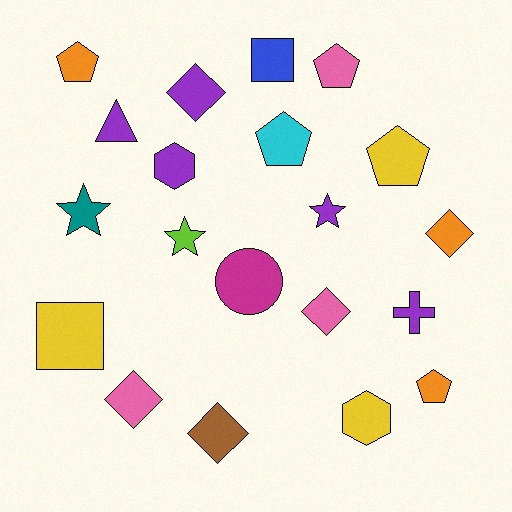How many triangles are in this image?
There is 1 triangle.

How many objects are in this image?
There are 20 objects.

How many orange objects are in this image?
There are 3 orange objects.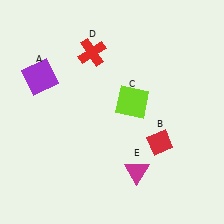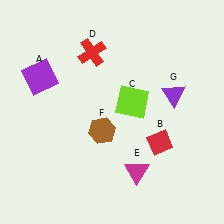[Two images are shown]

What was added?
A brown hexagon (F), a purple triangle (G) were added in Image 2.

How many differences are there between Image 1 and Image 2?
There are 2 differences between the two images.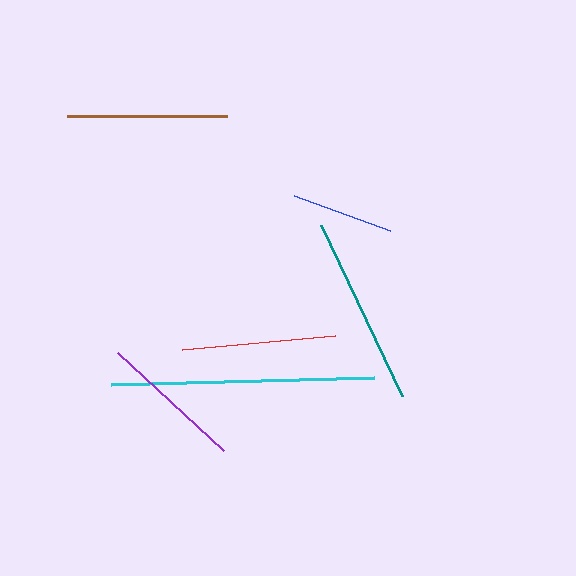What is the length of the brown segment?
The brown segment is approximately 159 pixels long.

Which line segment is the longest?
The cyan line is the longest at approximately 263 pixels.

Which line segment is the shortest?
The blue line is the shortest at approximately 102 pixels.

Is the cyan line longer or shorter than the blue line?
The cyan line is longer than the blue line.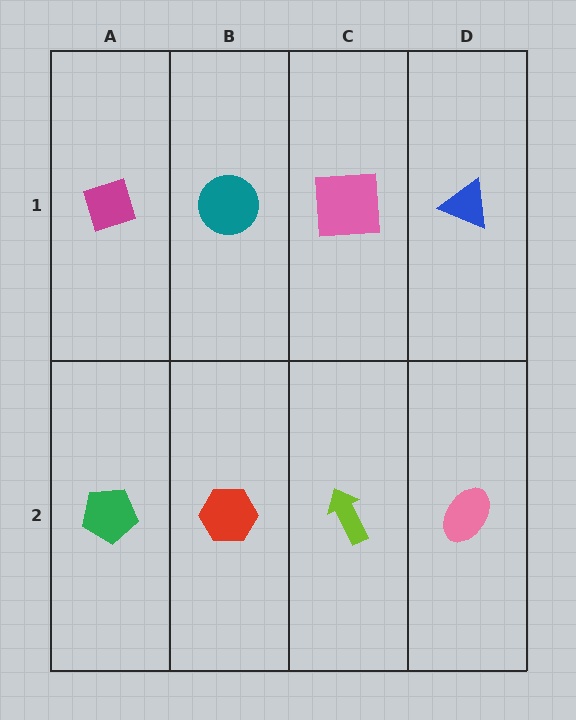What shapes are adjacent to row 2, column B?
A teal circle (row 1, column B), a green pentagon (row 2, column A), a lime arrow (row 2, column C).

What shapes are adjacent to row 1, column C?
A lime arrow (row 2, column C), a teal circle (row 1, column B), a blue triangle (row 1, column D).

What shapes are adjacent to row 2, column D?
A blue triangle (row 1, column D), a lime arrow (row 2, column C).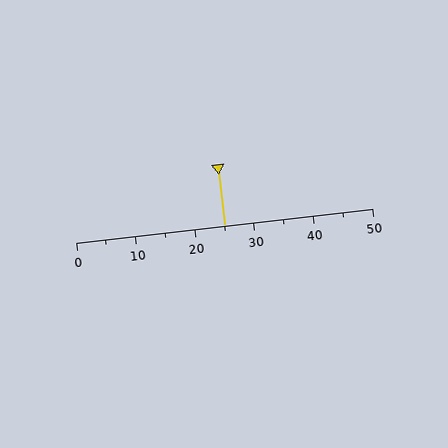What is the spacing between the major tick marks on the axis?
The major ticks are spaced 10 apart.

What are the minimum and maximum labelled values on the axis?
The axis runs from 0 to 50.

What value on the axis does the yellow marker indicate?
The marker indicates approximately 25.